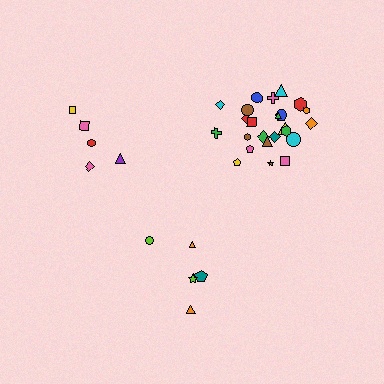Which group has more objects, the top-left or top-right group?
The top-right group.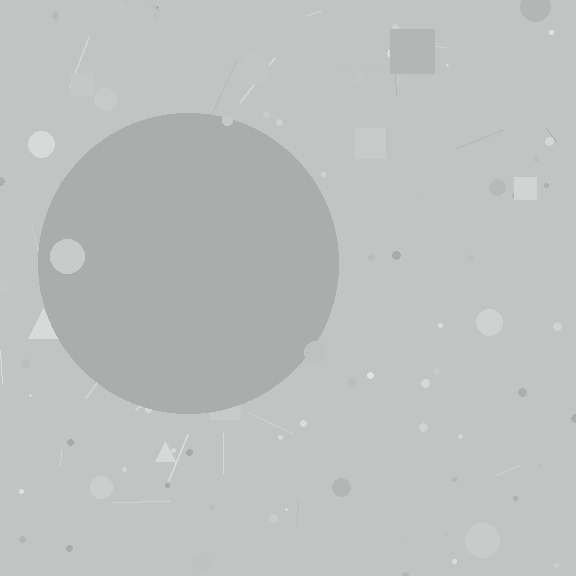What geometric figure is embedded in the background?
A circle is embedded in the background.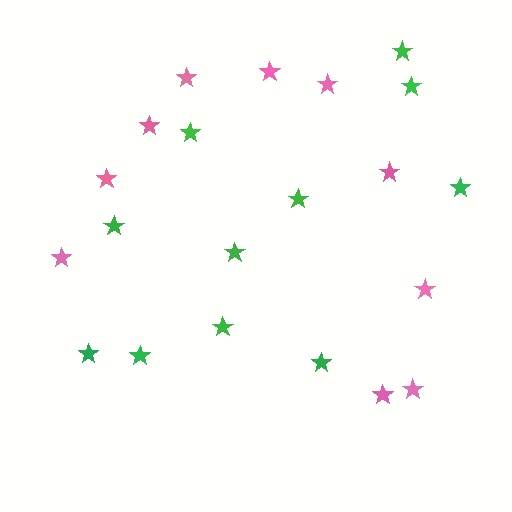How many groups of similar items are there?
There are 2 groups: one group of green stars (11) and one group of pink stars (10).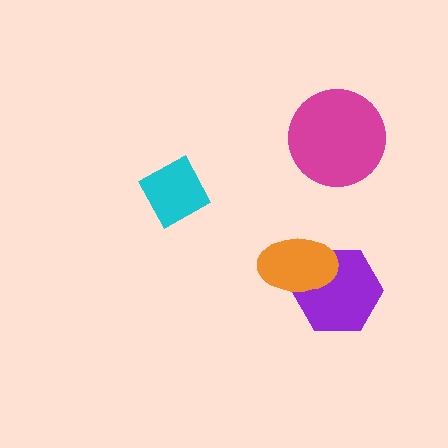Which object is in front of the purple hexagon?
The orange ellipse is in front of the purple hexagon.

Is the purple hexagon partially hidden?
Yes, it is partially covered by another shape.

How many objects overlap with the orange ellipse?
1 object overlaps with the orange ellipse.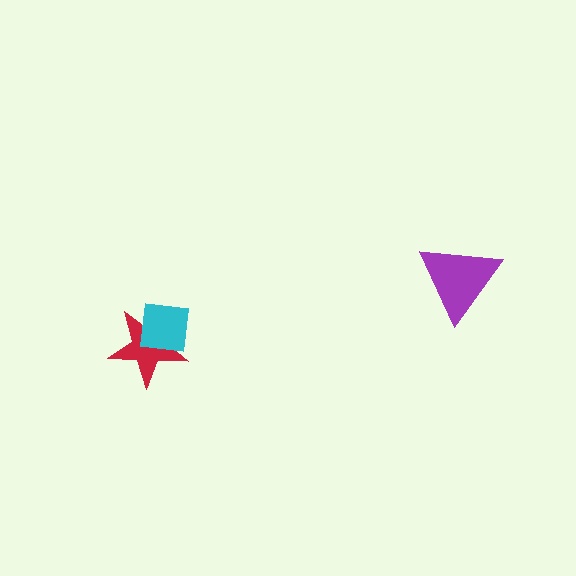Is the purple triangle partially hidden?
No, no other shape covers it.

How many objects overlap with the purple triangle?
0 objects overlap with the purple triangle.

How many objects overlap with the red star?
1 object overlaps with the red star.